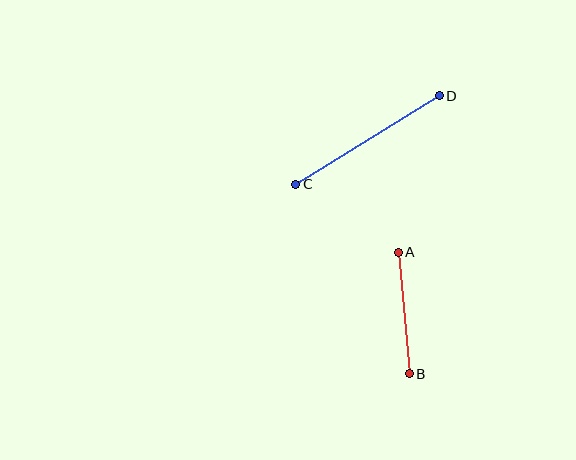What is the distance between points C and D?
The distance is approximately 168 pixels.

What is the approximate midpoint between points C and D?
The midpoint is at approximately (368, 140) pixels.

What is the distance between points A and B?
The distance is approximately 122 pixels.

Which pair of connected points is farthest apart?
Points C and D are farthest apart.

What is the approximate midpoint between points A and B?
The midpoint is at approximately (404, 313) pixels.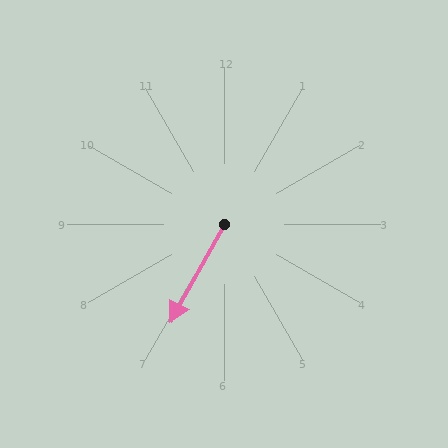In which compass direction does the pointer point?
Southwest.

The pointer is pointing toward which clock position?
Roughly 7 o'clock.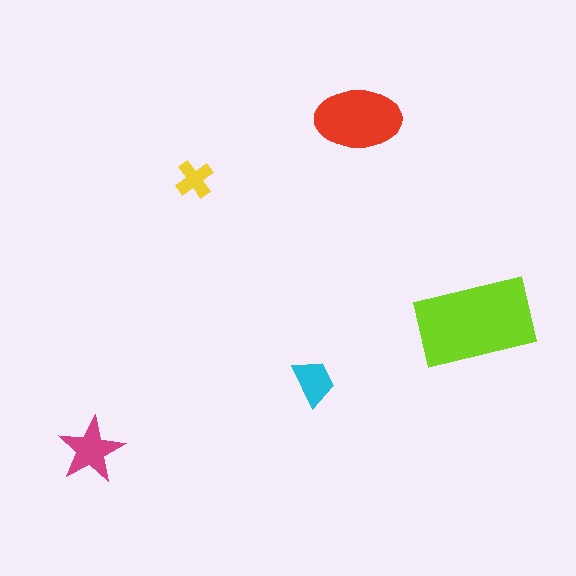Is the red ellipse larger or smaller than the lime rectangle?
Smaller.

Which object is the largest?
The lime rectangle.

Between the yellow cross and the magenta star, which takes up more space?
The magenta star.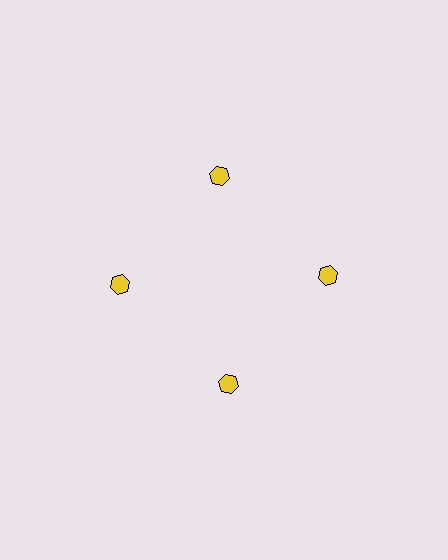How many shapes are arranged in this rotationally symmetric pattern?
There are 4 shapes, arranged in 4 groups of 1.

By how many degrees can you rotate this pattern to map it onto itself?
The pattern maps onto itself every 90 degrees of rotation.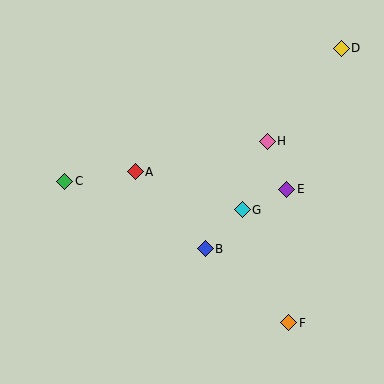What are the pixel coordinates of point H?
Point H is at (267, 141).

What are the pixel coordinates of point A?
Point A is at (135, 172).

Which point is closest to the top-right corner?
Point D is closest to the top-right corner.